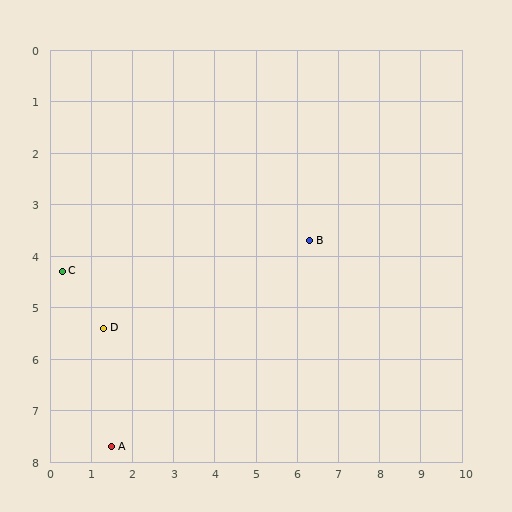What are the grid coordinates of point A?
Point A is at approximately (1.5, 7.7).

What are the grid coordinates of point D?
Point D is at approximately (1.3, 5.4).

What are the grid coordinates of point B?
Point B is at approximately (6.3, 3.7).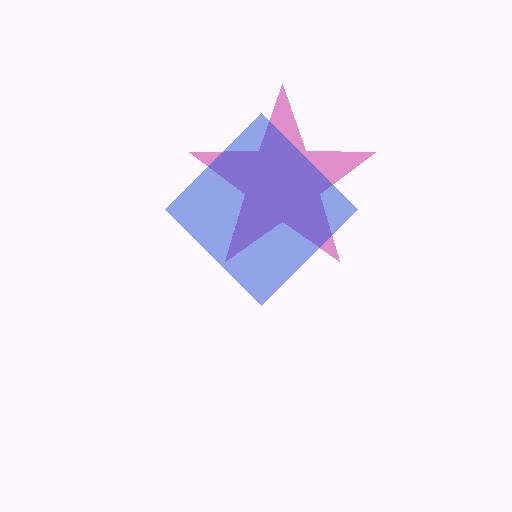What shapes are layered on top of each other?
The layered shapes are: a magenta star, a blue diamond.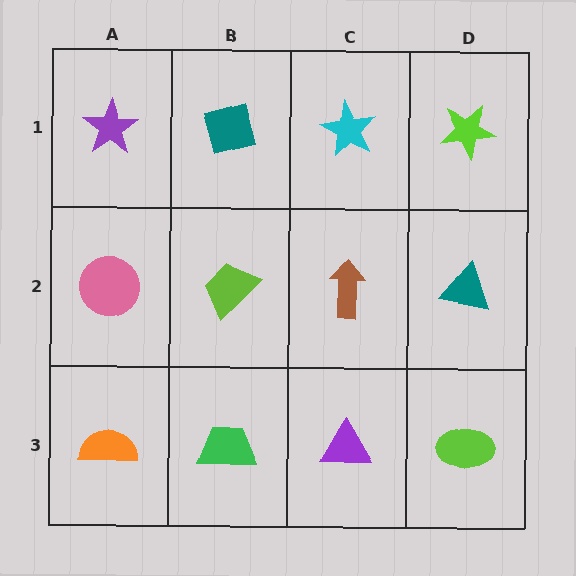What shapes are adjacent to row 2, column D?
A lime star (row 1, column D), a lime ellipse (row 3, column D), a brown arrow (row 2, column C).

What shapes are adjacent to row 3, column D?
A teal triangle (row 2, column D), a purple triangle (row 3, column C).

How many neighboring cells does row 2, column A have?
3.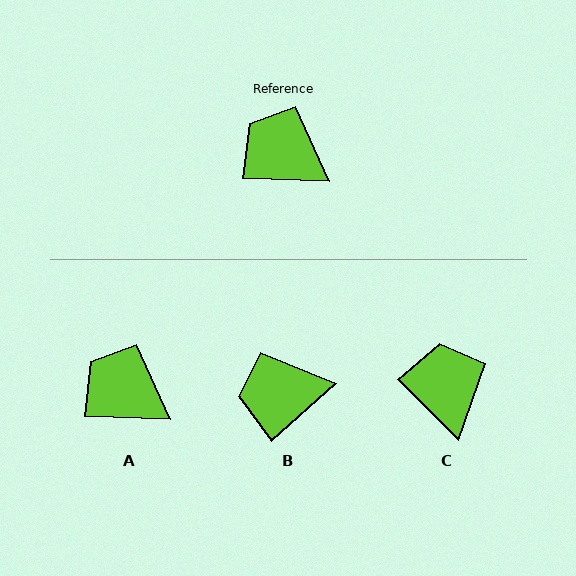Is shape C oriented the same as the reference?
No, it is off by about 44 degrees.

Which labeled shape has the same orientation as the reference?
A.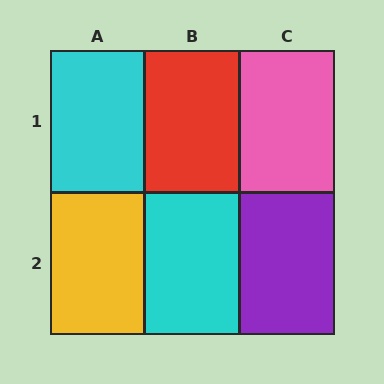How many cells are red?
1 cell is red.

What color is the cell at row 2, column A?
Yellow.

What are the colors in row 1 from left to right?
Cyan, red, pink.